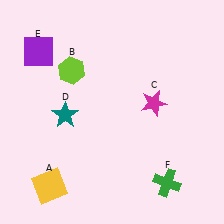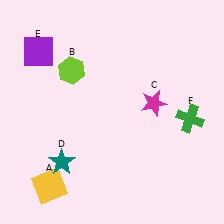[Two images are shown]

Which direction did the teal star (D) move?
The teal star (D) moved down.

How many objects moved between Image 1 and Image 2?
2 objects moved between the two images.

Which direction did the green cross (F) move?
The green cross (F) moved up.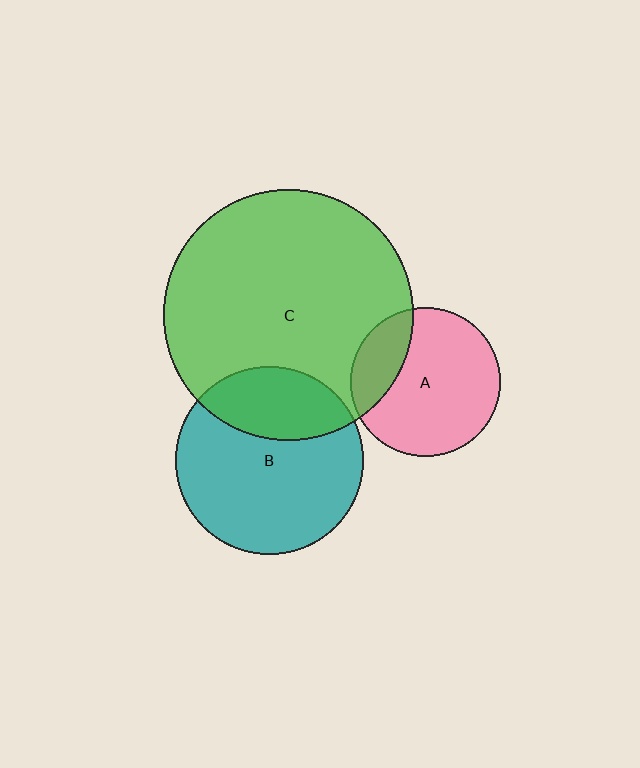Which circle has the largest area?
Circle C (green).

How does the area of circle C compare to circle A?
Approximately 2.8 times.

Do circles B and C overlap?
Yes.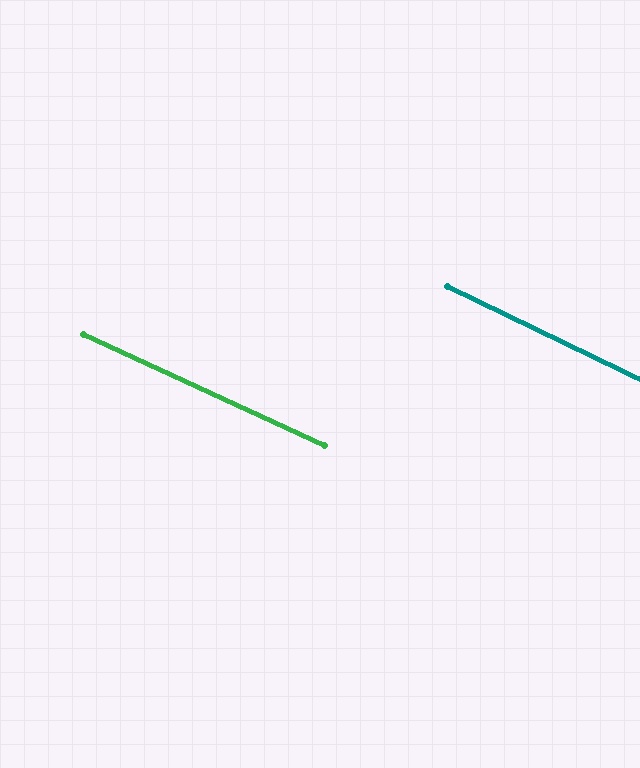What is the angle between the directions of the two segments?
Approximately 1 degree.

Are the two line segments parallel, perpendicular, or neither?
Parallel — their directions differ by only 1.0°.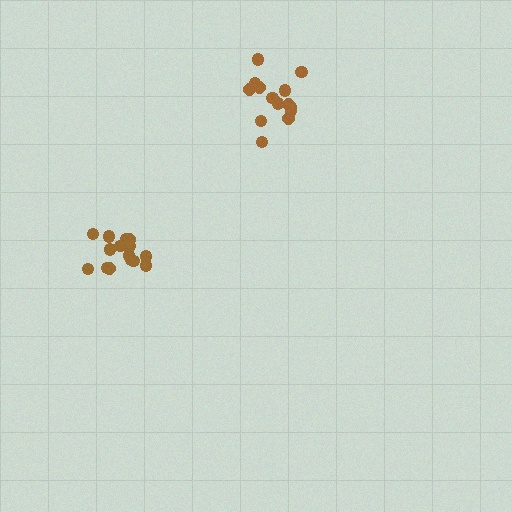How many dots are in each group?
Group 1: 14 dots, Group 2: 15 dots (29 total).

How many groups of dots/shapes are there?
There are 2 groups.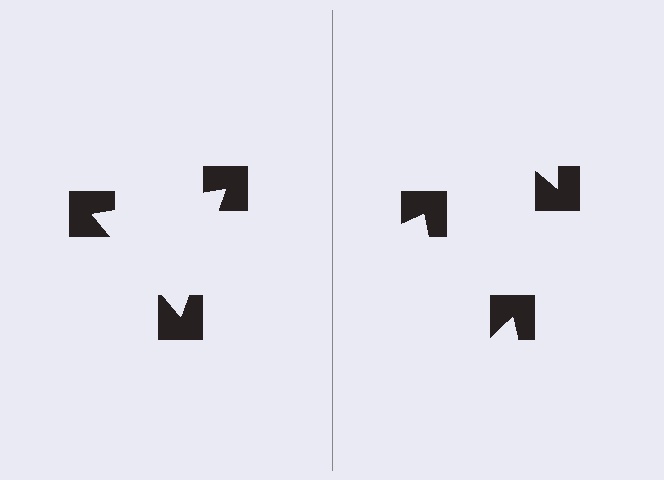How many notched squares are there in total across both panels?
6 — 3 on each side.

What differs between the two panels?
The notched squares are positioned identically on both sides; only the wedge orientations differ. On the left they align to a triangle; on the right they are misaligned.